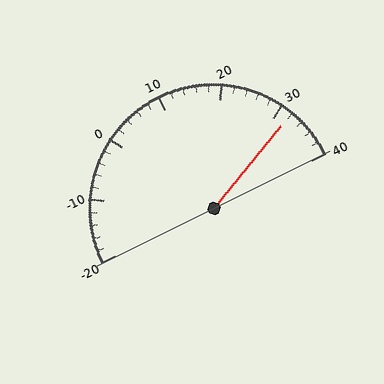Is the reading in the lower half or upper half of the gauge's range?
The reading is in the upper half of the range (-20 to 40).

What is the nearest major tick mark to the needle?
The nearest major tick mark is 30.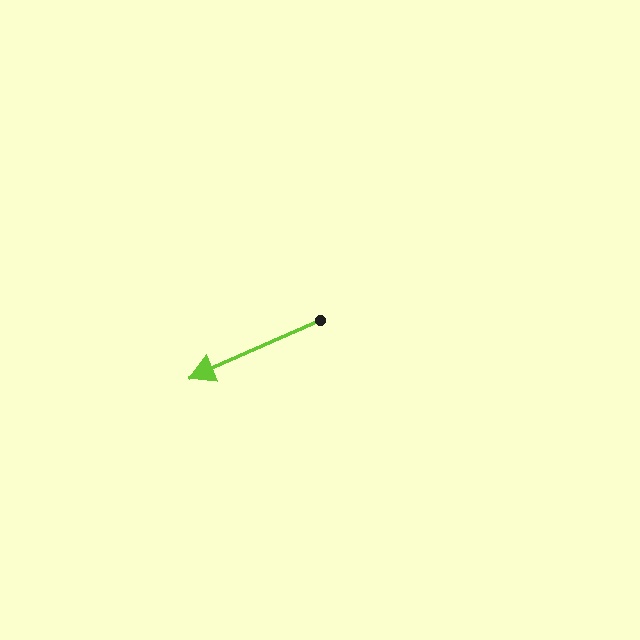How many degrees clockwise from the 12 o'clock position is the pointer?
Approximately 246 degrees.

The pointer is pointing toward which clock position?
Roughly 8 o'clock.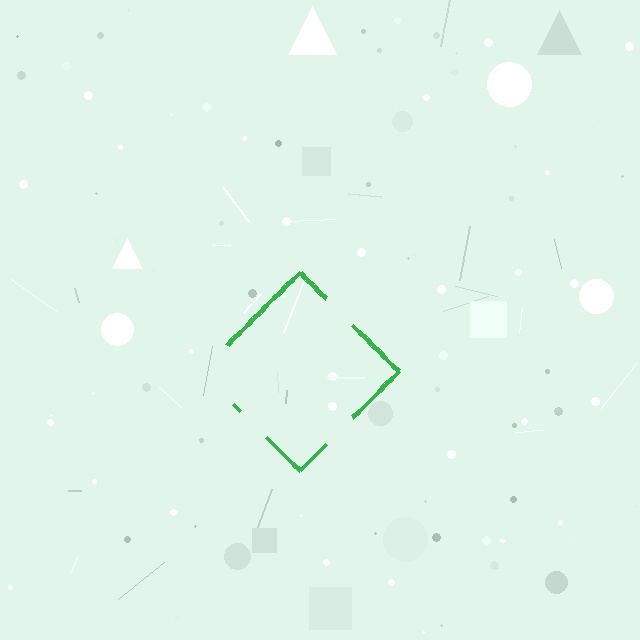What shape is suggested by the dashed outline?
The dashed outline suggests a diamond.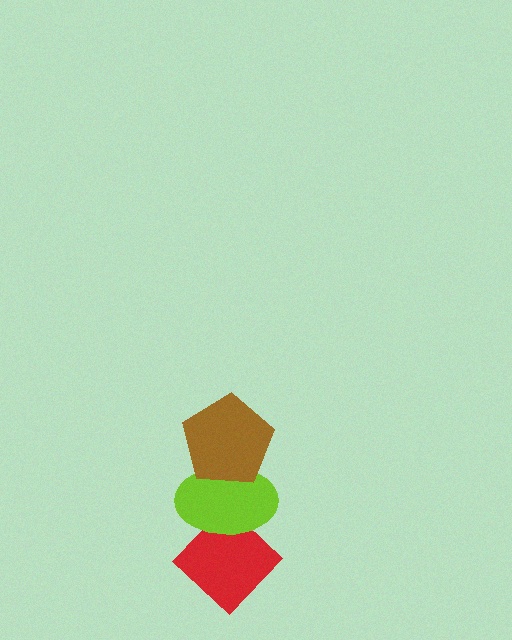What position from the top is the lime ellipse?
The lime ellipse is 2nd from the top.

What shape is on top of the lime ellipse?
The brown pentagon is on top of the lime ellipse.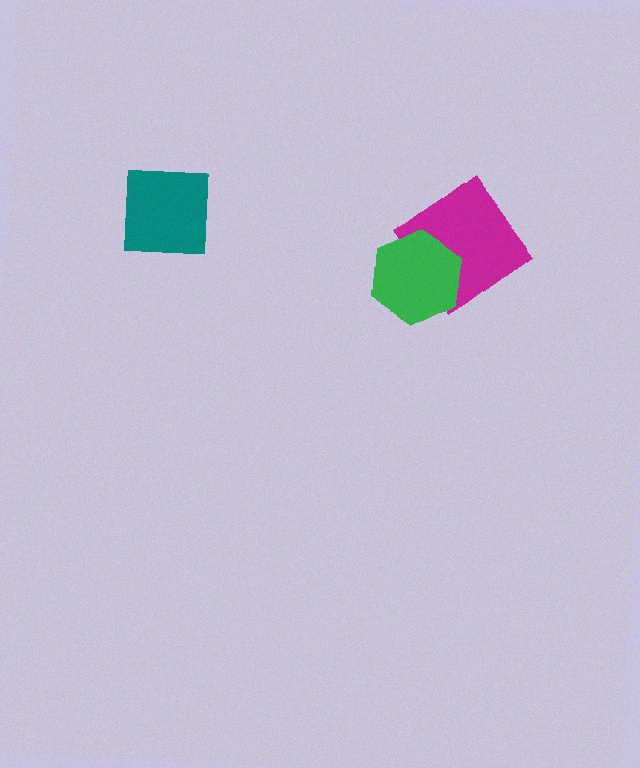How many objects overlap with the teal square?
0 objects overlap with the teal square.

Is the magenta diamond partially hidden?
Yes, it is partially covered by another shape.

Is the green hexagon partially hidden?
No, no other shape covers it.